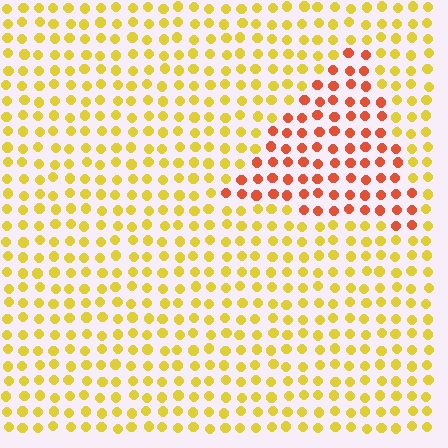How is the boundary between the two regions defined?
The boundary is defined purely by a slight shift in hue (about 45 degrees). Spacing, size, and orientation are identical on both sides.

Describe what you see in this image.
The image is filled with small yellow elements in a uniform arrangement. A triangle-shaped region is visible where the elements are tinted to a slightly different hue, forming a subtle color boundary.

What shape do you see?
I see a triangle.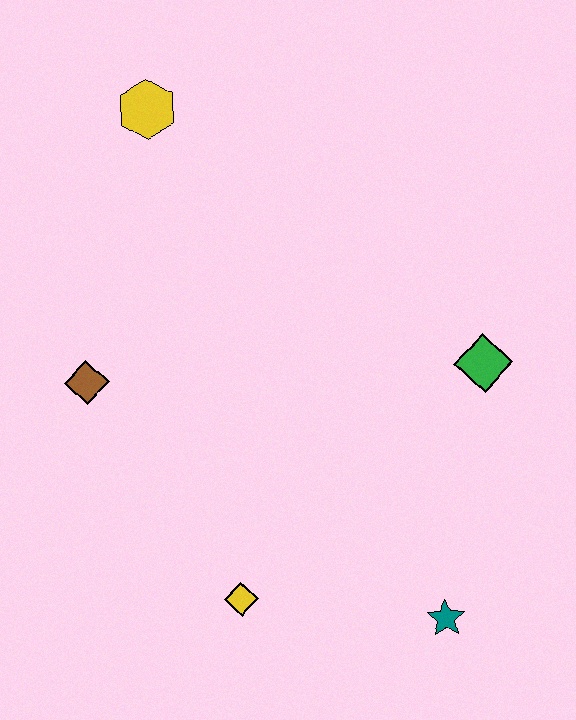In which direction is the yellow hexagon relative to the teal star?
The yellow hexagon is above the teal star.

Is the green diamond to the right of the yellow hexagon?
Yes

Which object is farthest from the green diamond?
The yellow hexagon is farthest from the green diamond.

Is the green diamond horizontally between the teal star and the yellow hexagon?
No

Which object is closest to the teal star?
The yellow diamond is closest to the teal star.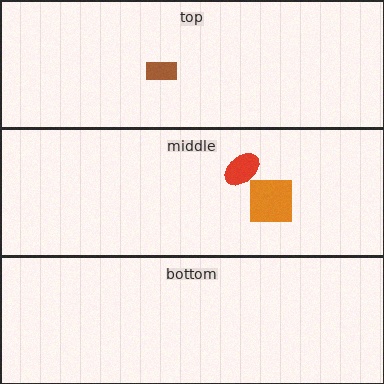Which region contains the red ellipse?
The middle region.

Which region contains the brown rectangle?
The top region.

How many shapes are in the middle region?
2.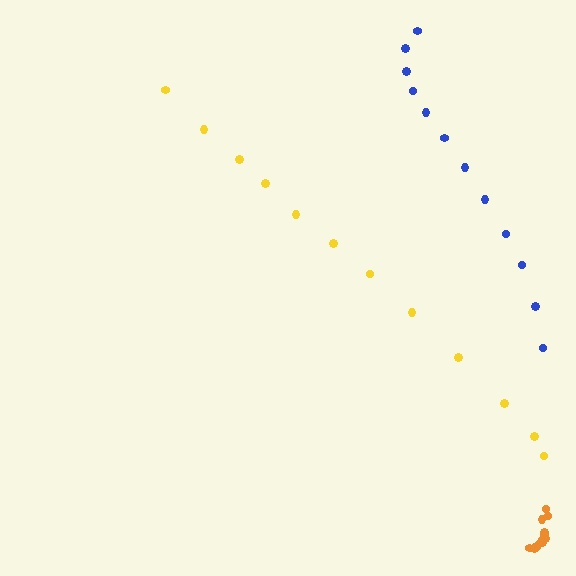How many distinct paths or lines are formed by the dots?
There are 3 distinct paths.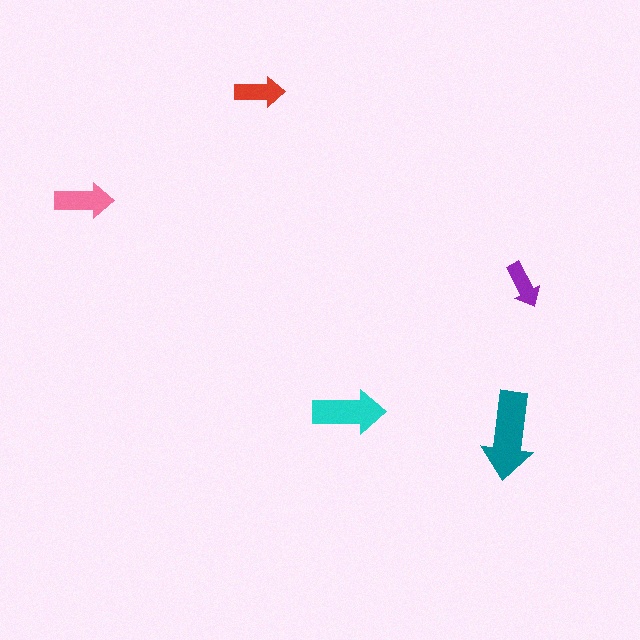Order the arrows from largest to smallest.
the teal one, the cyan one, the pink one, the red one, the purple one.